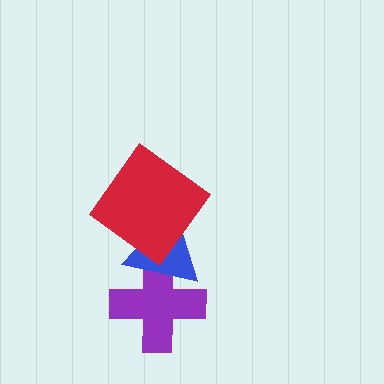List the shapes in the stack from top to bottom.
From top to bottom: the red diamond, the blue triangle, the purple cross.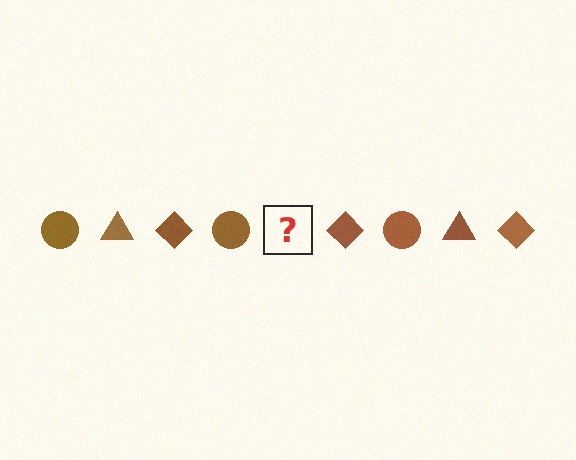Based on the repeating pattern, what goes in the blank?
The blank should be a brown triangle.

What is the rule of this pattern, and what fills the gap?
The rule is that the pattern cycles through circle, triangle, diamond shapes in brown. The gap should be filled with a brown triangle.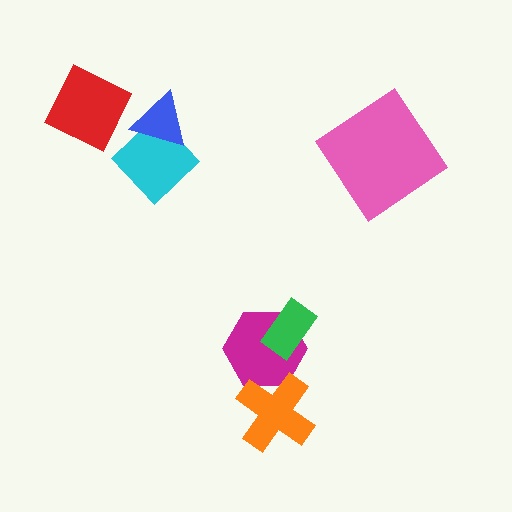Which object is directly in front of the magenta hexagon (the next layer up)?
The green rectangle is directly in front of the magenta hexagon.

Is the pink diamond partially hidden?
No, no other shape covers it.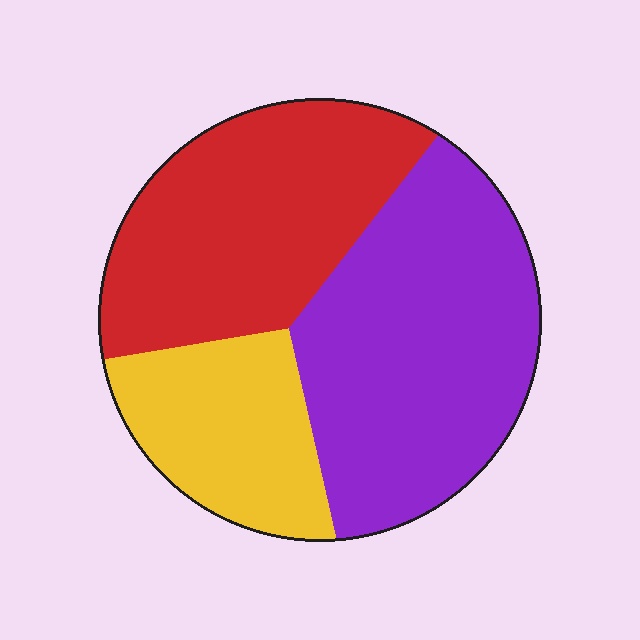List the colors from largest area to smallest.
From largest to smallest: purple, red, yellow.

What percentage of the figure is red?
Red takes up between a quarter and a half of the figure.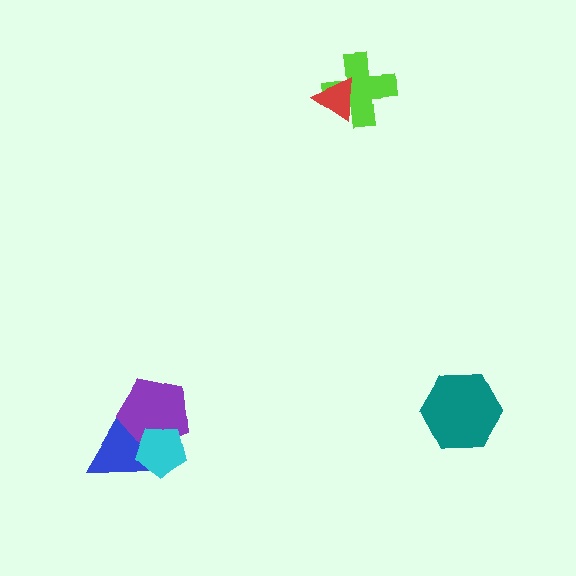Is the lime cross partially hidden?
Yes, it is partially covered by another shape.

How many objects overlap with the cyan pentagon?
2 objects overlap with the cyan pentagon.